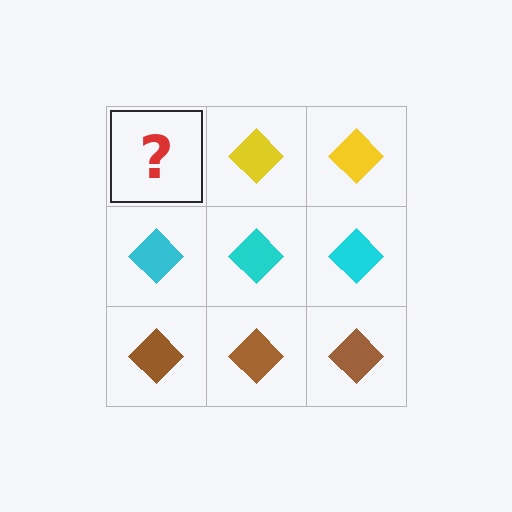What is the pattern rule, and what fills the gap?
The rule is that each row has a consistent color. The gap should be filled with a yellow diamond.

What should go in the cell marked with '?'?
The missing cell should contain a yellow diamond.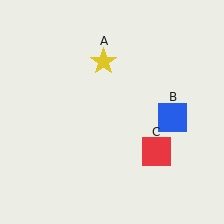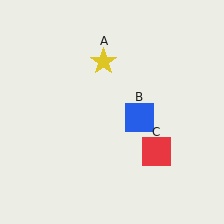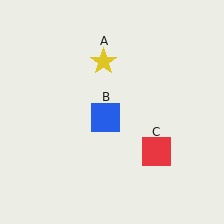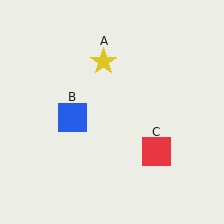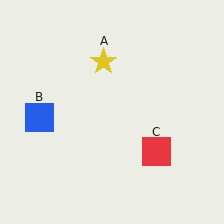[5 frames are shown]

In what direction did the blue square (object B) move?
The blue square (object B) moved left.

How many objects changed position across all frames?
1 object changed position: blue square (object B).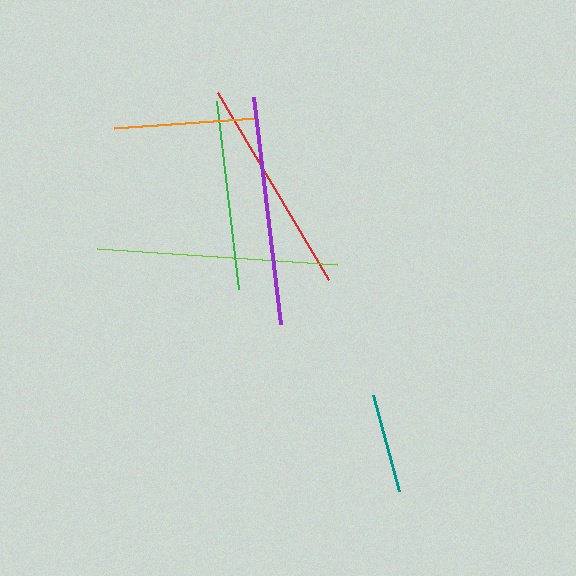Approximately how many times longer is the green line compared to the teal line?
The green line is approximately 1.9 times the length of the teal line.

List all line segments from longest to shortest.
From longest to shortest: lime, purple, red, green, orange, teal.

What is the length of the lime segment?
The lime segment is approximately 240 pixels long.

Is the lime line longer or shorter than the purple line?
The lime line is longer than the purple line.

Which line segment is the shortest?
The teal line is the shortest at approximately 100 pixels.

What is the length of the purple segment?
The purple segment is approximately 228 pixels long.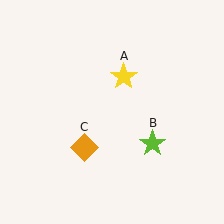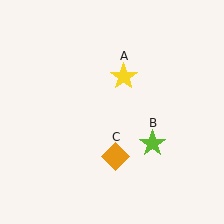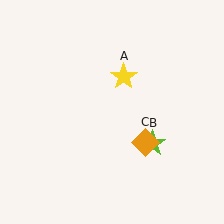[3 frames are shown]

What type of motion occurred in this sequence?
The orange diamond (object C) rotated counterclockwise around the center of the scene.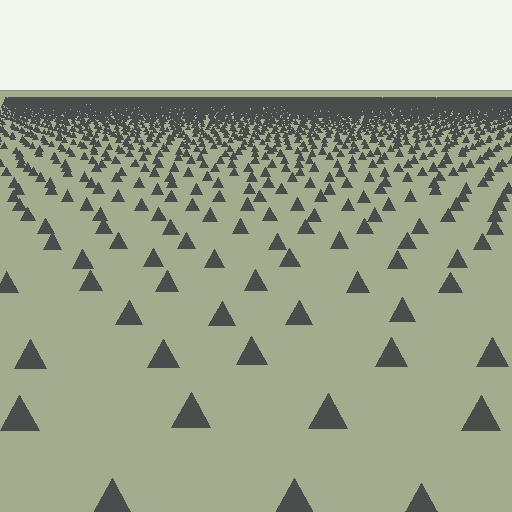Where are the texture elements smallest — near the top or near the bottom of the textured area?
Near the top.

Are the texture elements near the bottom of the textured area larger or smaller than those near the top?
Larger. Near the bottom, elements are closer to the viewer and appear at a bigger on-screen size.